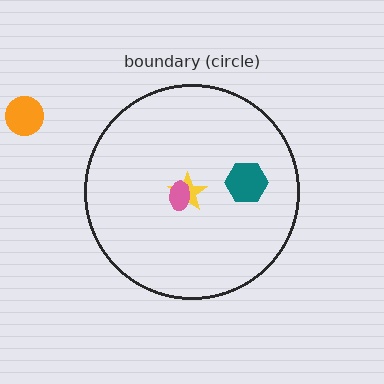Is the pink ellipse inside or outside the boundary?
Inside.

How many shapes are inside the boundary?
3 inside, 1 outside.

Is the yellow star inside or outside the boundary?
Inside.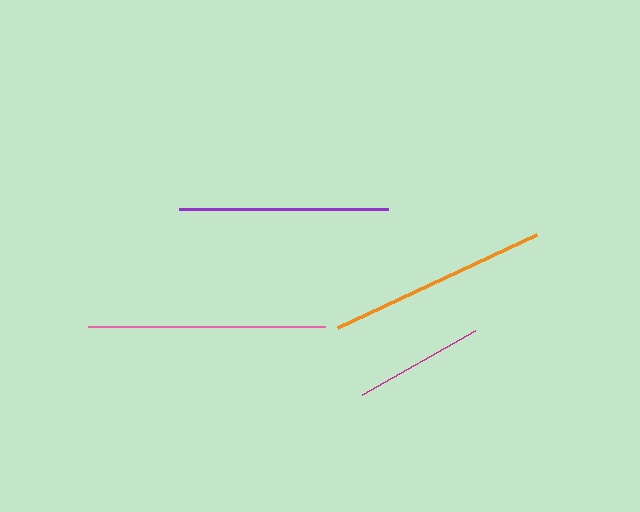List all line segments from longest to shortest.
From longest to shortest: pink, orange, purple, magenta.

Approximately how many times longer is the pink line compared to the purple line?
The pink line is approximately 1.1 times the length of the purple line.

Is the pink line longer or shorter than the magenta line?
The pink line is longer than the magenta line.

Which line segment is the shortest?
The magenta line is the shortest at approximately 130 pixels.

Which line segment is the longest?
The pink line is the longest at approximately 237 pixels.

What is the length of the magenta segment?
The magenta segment is approximately 130 pixels long.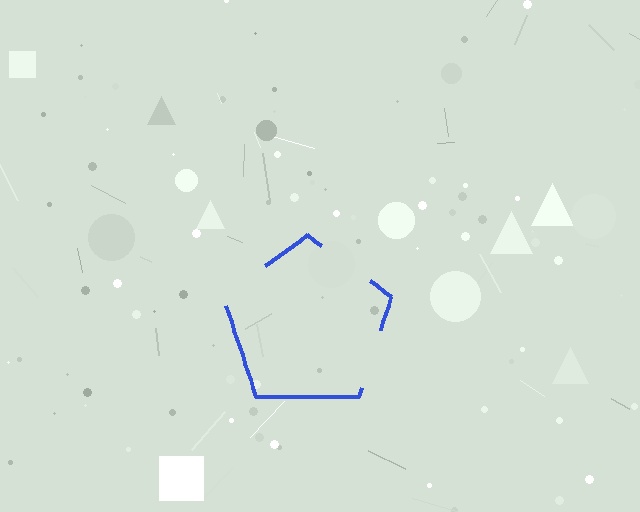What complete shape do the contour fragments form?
The contour fragments form a pentagon.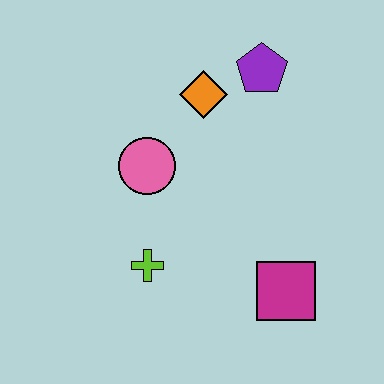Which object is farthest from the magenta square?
The purple pentagon is farthest from the magenta square.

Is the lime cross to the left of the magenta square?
Yes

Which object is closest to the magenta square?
The lime cross is closest to the magenta square.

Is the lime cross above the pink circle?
No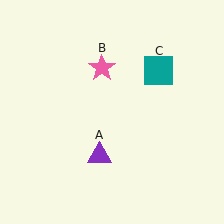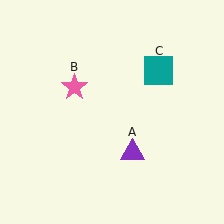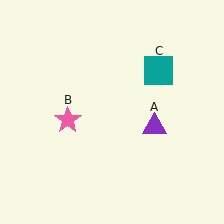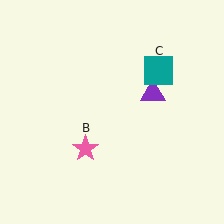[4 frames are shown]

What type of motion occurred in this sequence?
The purple triangle (object A), pink star (object B) rotated counterclockwise around the center of the scene.